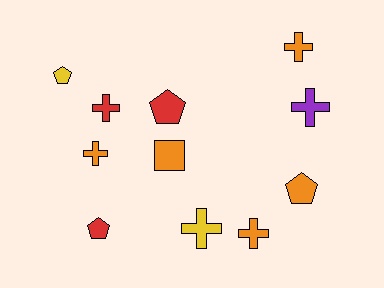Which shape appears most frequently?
Cross, with 6 objects.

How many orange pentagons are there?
There is 1 orange pentagon.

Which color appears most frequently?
Orange, with 5 objects.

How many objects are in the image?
There are 11 objects.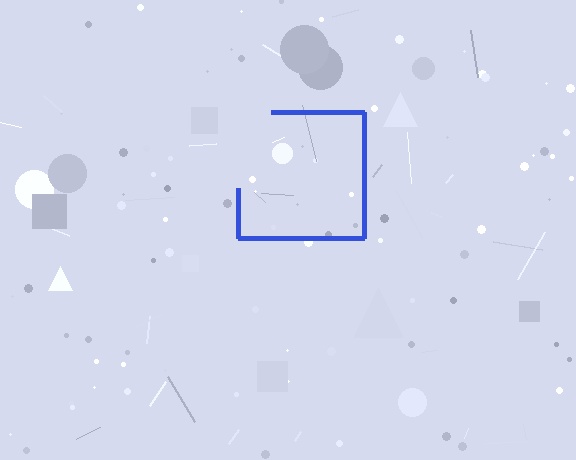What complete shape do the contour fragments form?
The contour fragments form a square.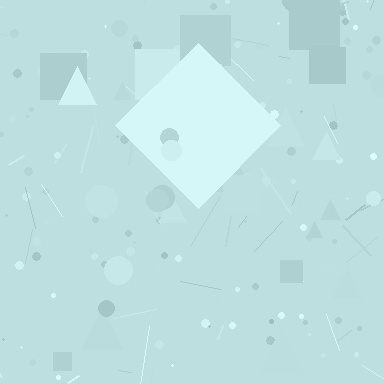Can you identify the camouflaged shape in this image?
The camouflaged shape is a diamond.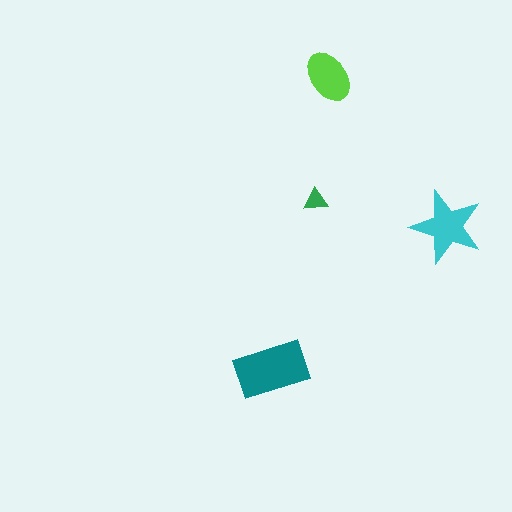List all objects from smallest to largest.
The green triangle, the lime ellipse, the cyan star, the teal rectangle.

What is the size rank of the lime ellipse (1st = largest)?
3rd.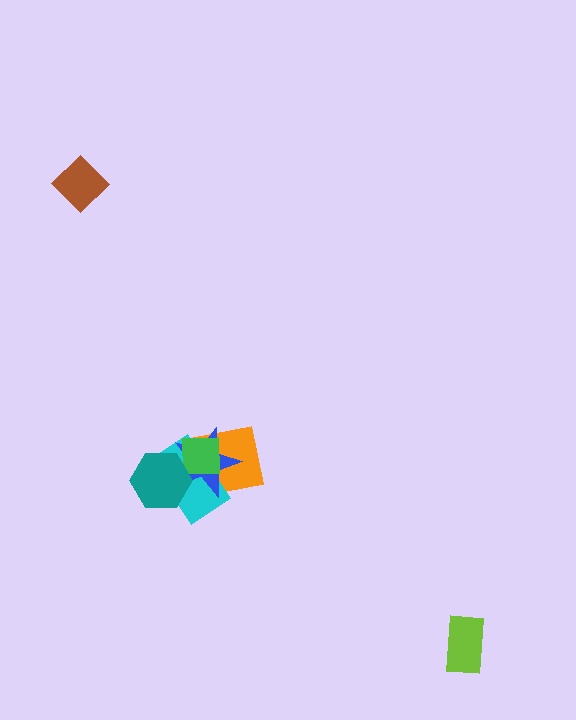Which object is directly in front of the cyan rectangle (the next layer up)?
The blue star is directly in front of the cyan rectangle.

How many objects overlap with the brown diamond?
0 objects overlap with the brown diamond.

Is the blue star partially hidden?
Yes, it is partially covered by another shape.